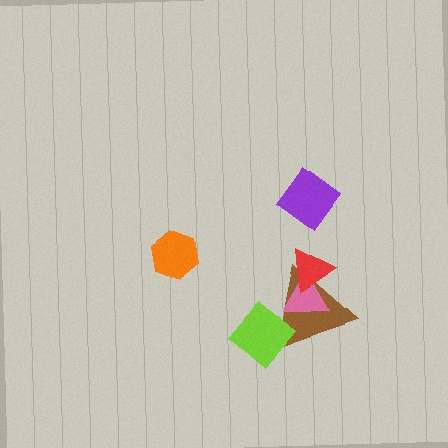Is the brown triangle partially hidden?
Yes, it is partially covered by another shape.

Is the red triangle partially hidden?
No, no other shape covers it.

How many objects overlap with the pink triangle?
2 objects overlap with the pink triangle.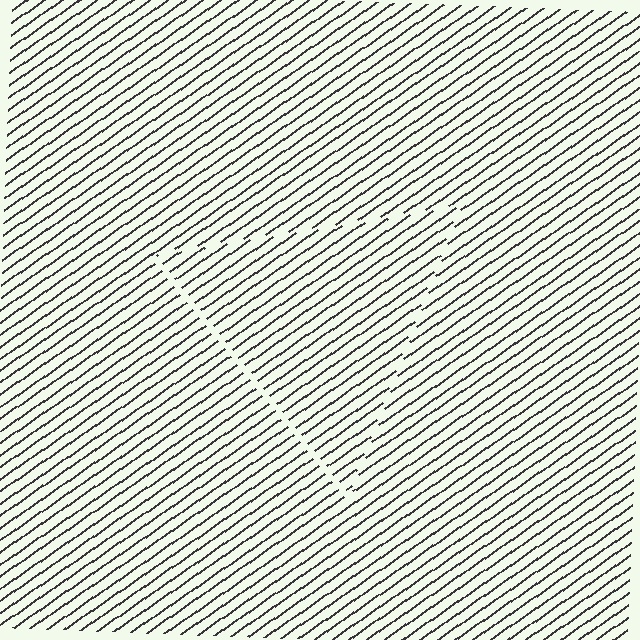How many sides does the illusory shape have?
3 sides — the line-ends trace a triangle.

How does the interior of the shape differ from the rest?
The interior of the shape contains the same grating, shifted by half a period — the contour is defined by the phase discontinuity where line-ends from the inner and outer gratings abut.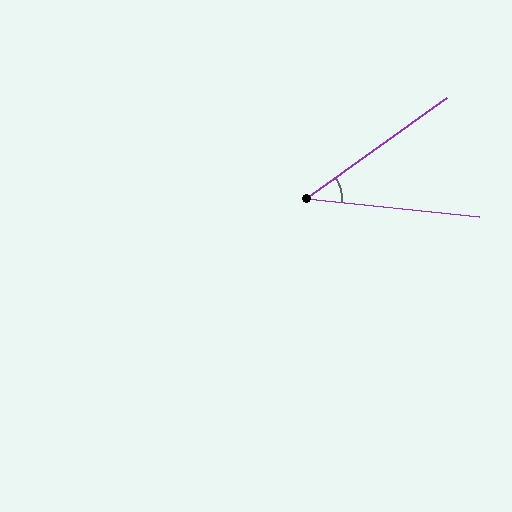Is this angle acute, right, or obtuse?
It is acute.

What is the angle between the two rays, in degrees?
Approximately 42 degrees.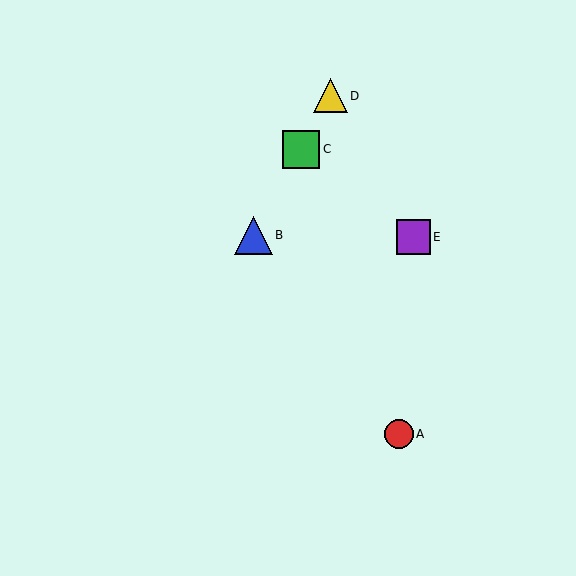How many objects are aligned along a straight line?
3 objects (B, C, D) are aligned along a straight line.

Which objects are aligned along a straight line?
Objects B, C, D are aligned along a straight line.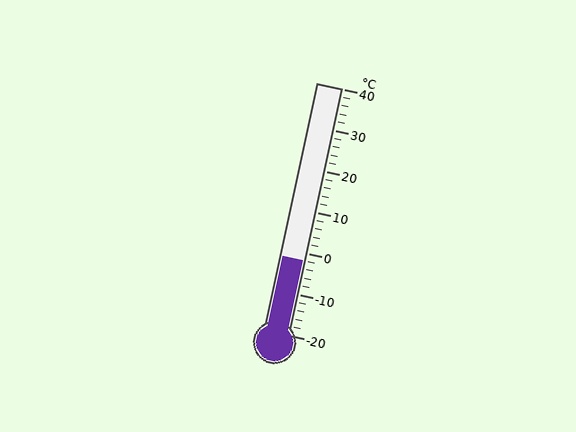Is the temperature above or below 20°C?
The temperature is below 20°C.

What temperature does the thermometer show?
The thermometer shows approximately -2°C.